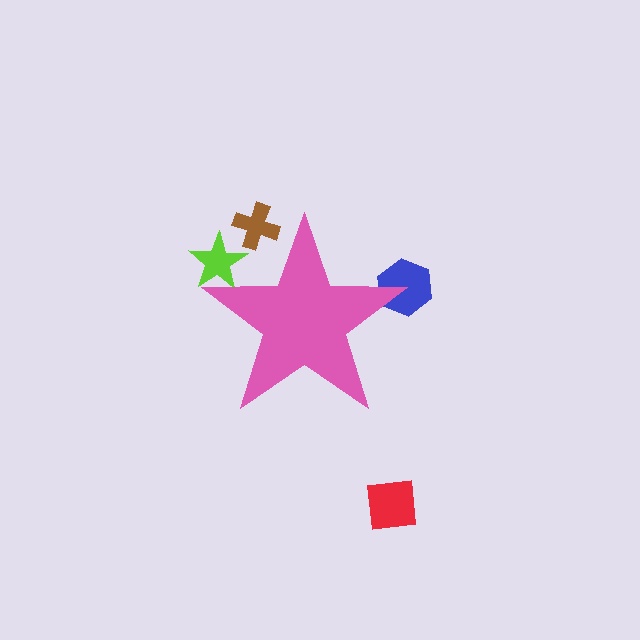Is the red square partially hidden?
No, the red square is fully visible.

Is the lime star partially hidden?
Yes, the lime star is partially hidden behind the pink star.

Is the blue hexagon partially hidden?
Yes, the blue hexagon is partially hidden behind the pink star.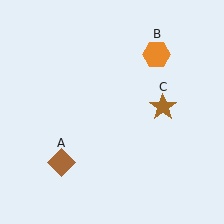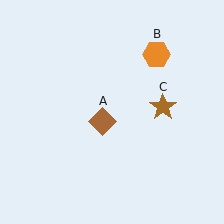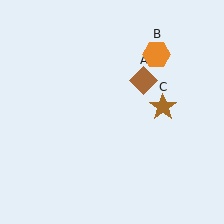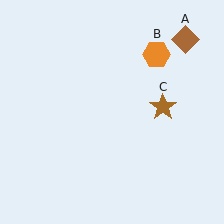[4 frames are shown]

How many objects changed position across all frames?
1 object changed position: brown diamond (object A).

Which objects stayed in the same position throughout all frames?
Orange hexagon (object B) and brown star (object C) remained stationary.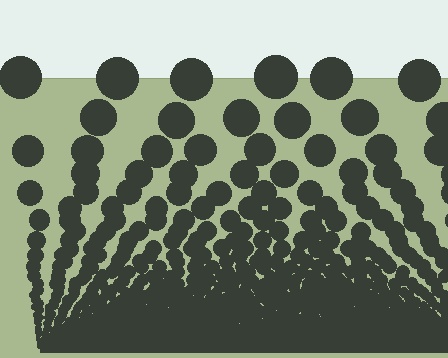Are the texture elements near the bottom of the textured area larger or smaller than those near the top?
Smaller. The gradient is inverted — elements near the bottom are smaller and denser.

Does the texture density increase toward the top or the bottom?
Density increases toward the bottom.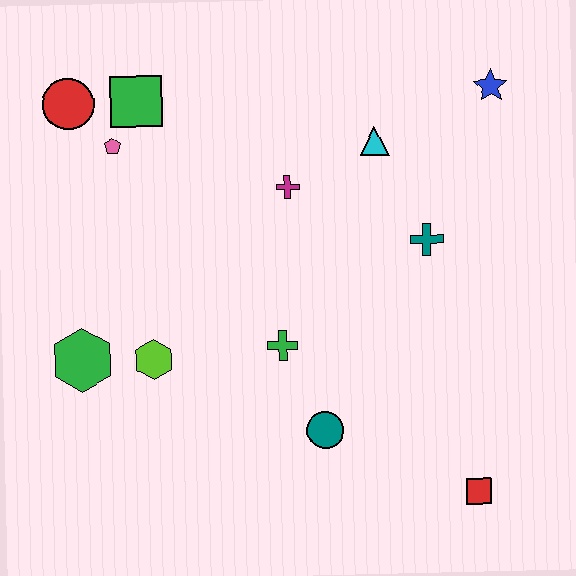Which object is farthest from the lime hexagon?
The blue star is farthest from the lime hexagon.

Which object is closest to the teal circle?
The green cross is closest to the teal circle.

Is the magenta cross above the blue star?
No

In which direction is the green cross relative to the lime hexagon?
The green cross is to the right of the lime hexagon.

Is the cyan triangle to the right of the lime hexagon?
Yes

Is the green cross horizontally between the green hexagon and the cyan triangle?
Yes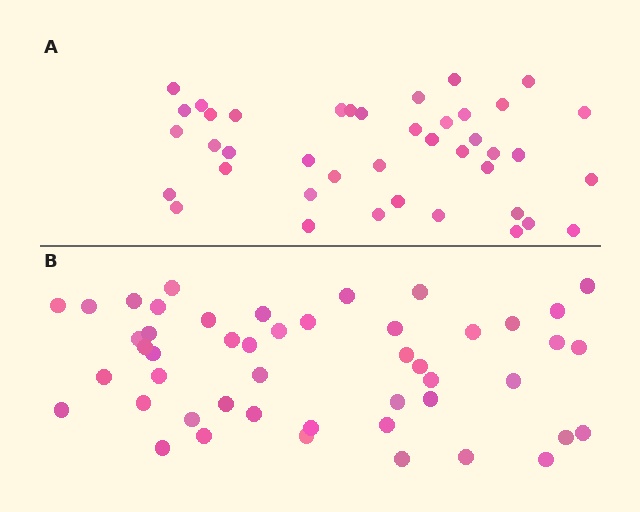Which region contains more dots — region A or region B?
Region B (the bottom region) has more dots.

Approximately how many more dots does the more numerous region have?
Region B has roughly 8 or so more dots than region A.